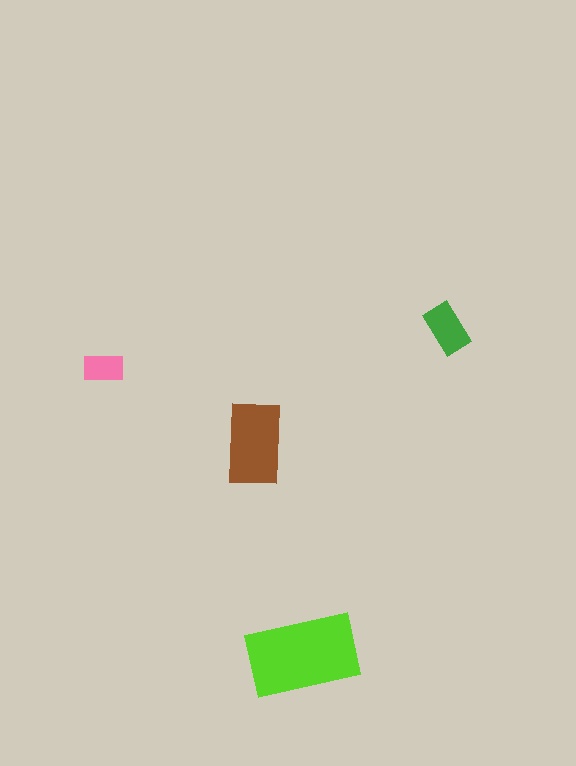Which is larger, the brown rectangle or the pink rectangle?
The brown one.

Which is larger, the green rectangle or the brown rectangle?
The brown one.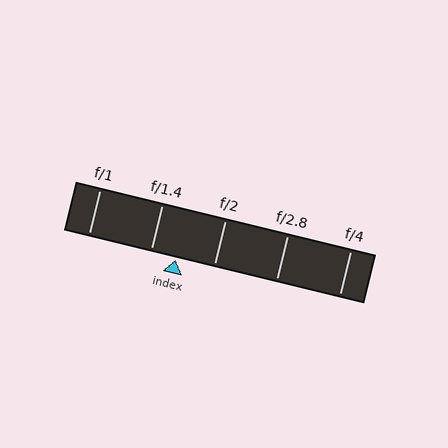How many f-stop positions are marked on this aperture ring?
There are 5 f-stop positions marked.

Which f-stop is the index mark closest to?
The index mark is closest to f/1.4.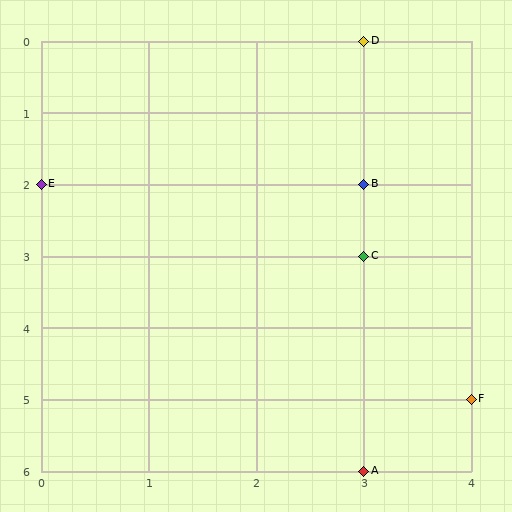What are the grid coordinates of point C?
Point C is at grid coordinates (3, 3).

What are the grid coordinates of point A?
Point A is at grid coordinates (3, 6).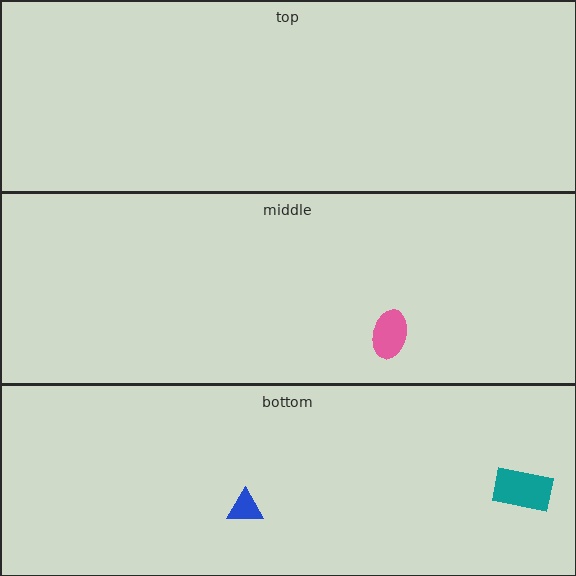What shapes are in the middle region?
The pink ellipse.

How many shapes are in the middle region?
1.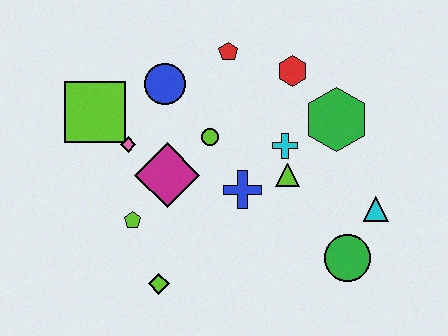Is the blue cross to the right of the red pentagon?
Yes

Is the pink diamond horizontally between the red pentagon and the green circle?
No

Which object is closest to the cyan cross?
The lime triangle is closest to the cyan cross.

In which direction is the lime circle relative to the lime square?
The lime circle is to the right of the lime square.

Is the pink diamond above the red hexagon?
No